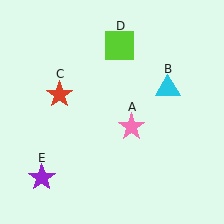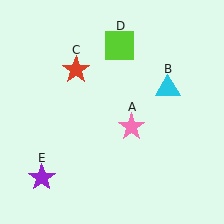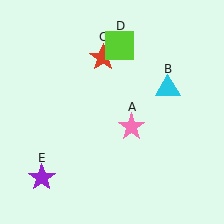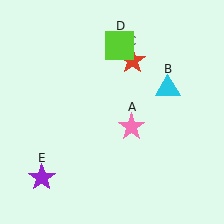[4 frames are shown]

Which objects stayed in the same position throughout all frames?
Pink star (object A) and cyan triangle (object B) and lime square (object D) and purple star (object E) remained stationary.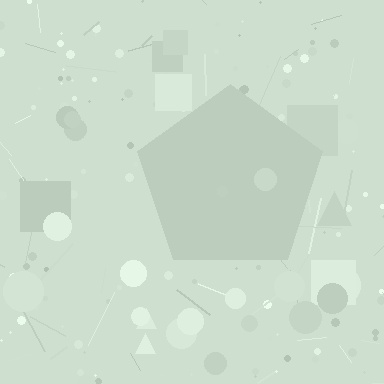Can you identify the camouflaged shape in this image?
The camouflaged shape is a pentagon.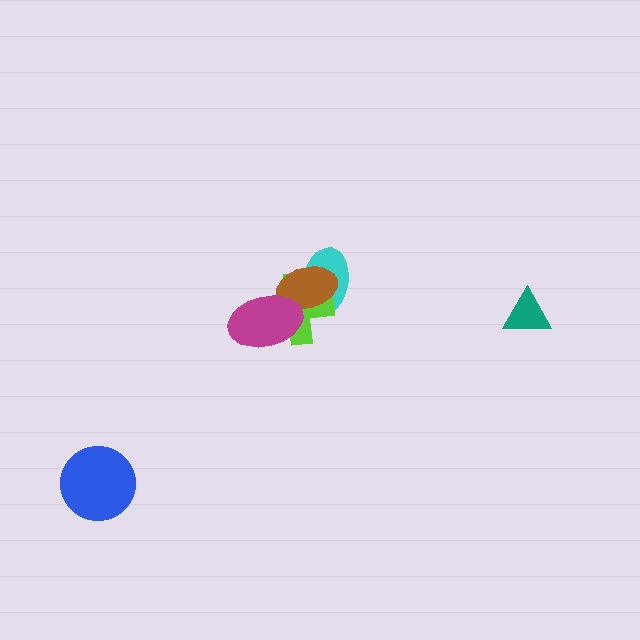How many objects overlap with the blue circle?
0 objects overlap with the blue circle.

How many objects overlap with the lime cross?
3 objects overlap with the lime cross.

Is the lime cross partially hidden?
Yes, it is partially covered by another shape.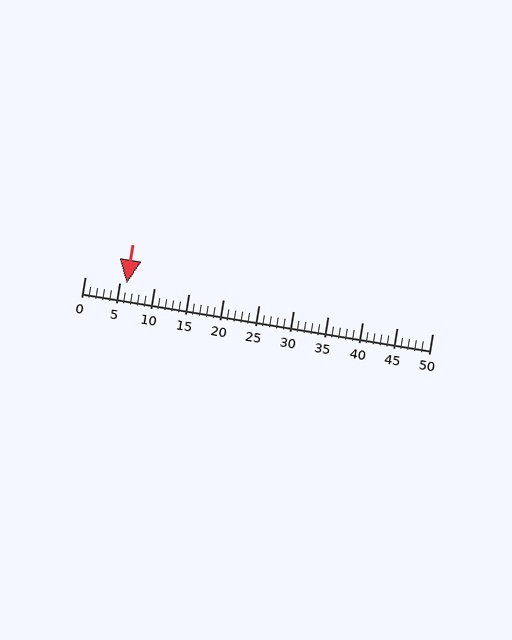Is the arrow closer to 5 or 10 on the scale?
The arrow is closer to 5.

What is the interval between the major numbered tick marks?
The major tick marks are spaced 5 units apart.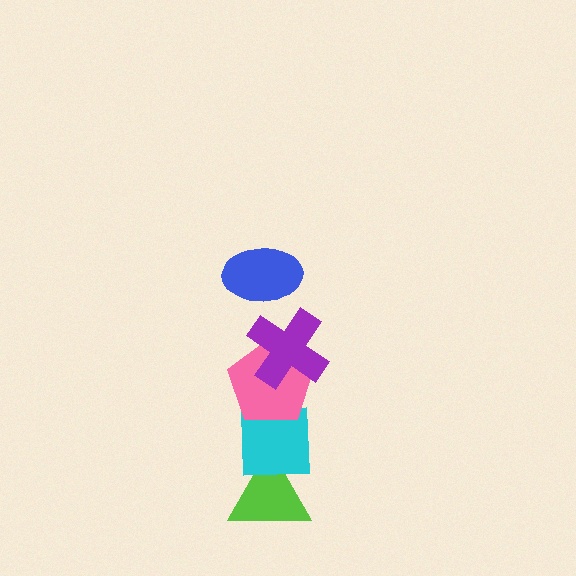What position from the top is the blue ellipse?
The blue ellipse is 1st from the top.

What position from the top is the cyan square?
The cyan square is 4th from the top.